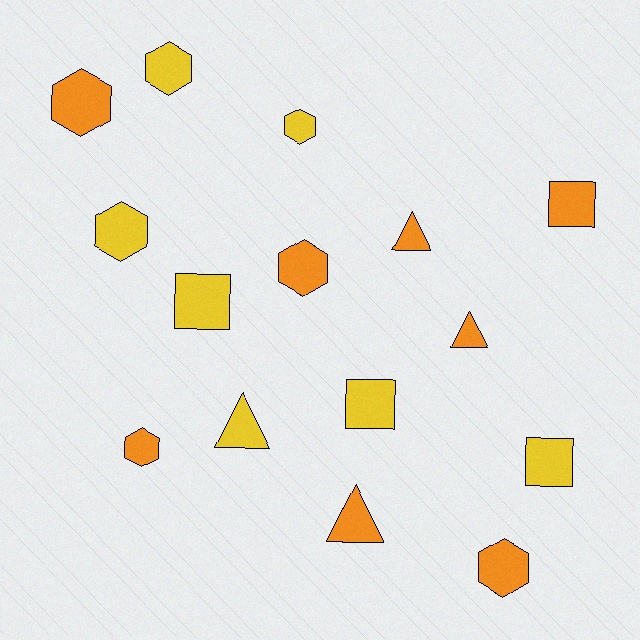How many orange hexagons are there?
There are 4 orange hexagons.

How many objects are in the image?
There are 15 objects.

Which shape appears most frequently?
Hexagon, with 7 objects.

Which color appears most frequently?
Orange, with 8 objects.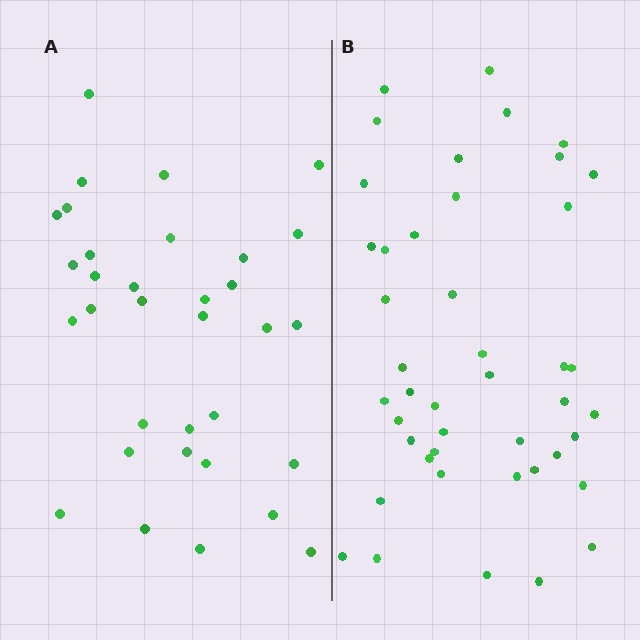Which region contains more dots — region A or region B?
Region B (the right region) has more dots.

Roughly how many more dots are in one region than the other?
Region B has roughly 12 or so more dots than region A.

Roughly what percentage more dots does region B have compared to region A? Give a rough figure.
About 35% more.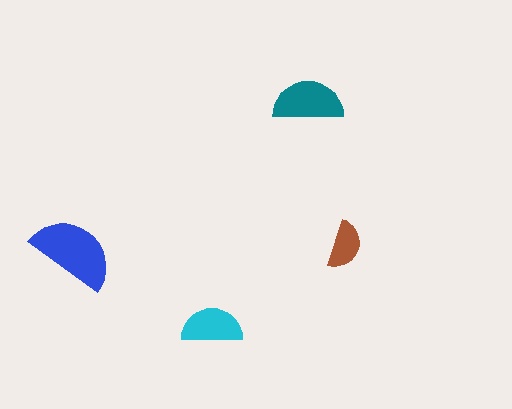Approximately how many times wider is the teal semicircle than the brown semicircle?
About 1.5 times wider.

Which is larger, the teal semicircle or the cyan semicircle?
The teal one.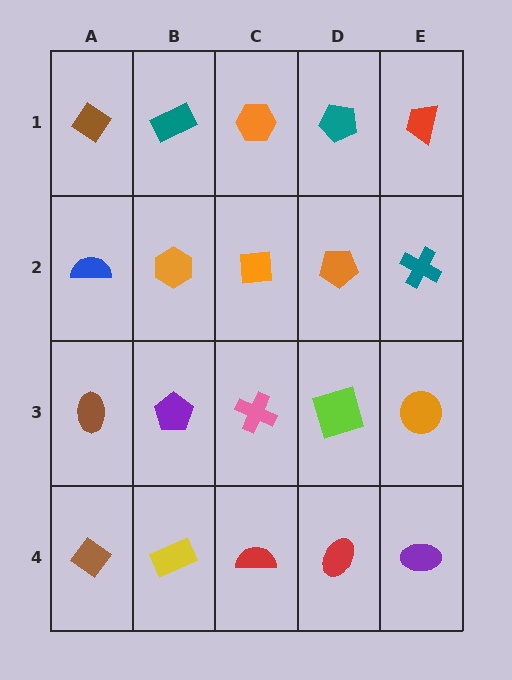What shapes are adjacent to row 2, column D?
A teal pentagon (row 1, column D), a lime square (row 3, column D), an orange square (row 2, column C), a teal cross (row 2, column E).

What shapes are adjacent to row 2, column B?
A teal rectangle (row 1, column B), a purple pentagon (row 3, column B), a blue semicircle (row 2, column A), an orange square (row 2, column C).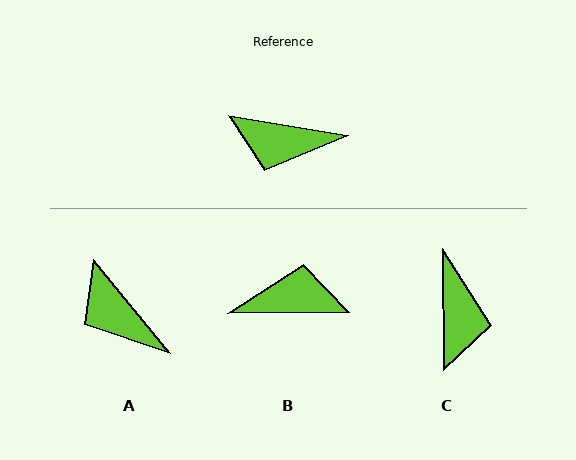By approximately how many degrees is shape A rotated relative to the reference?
Approximately 41 degrees clockwise.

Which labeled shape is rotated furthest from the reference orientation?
B, about 170 degrees away.